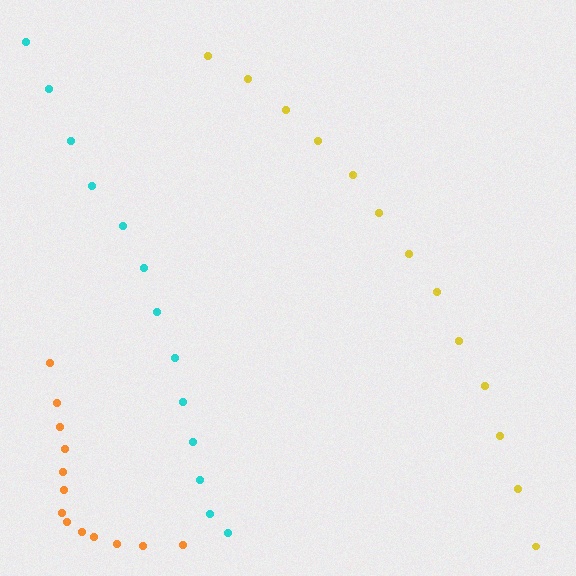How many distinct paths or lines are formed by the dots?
There are 3 distinct paths.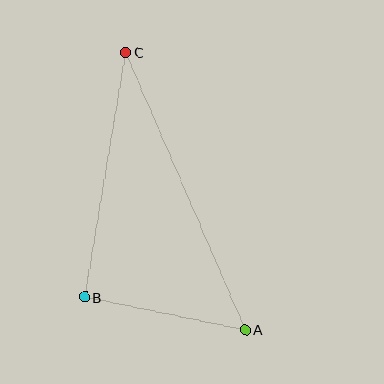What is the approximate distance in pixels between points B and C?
The distance between B and C is approximately 248 pixels.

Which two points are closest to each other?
Points A and B are closest to each other.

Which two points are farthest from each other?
Points A and C are farthest from each other.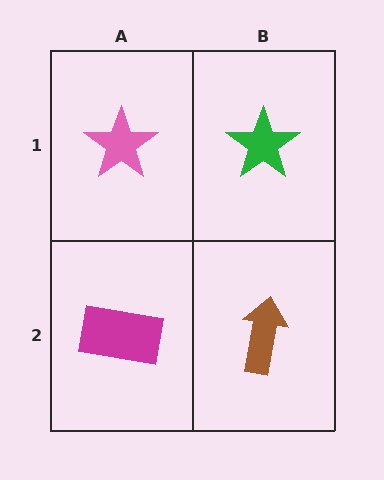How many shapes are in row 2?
2 shapes.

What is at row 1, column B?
A green star.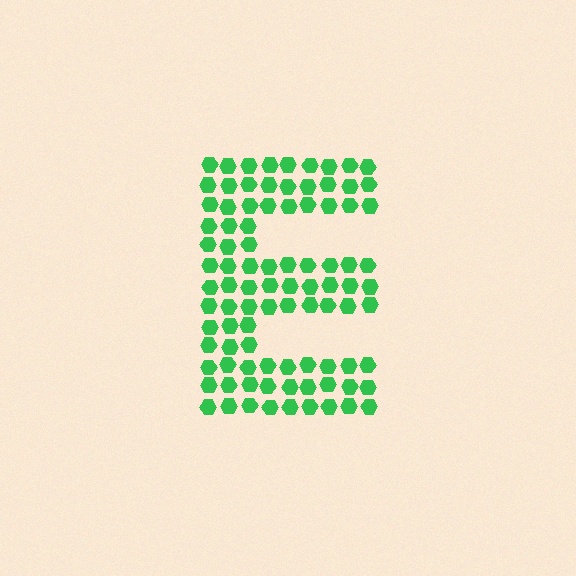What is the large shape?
The large shape is the letter E.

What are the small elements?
The small elements are hexagons.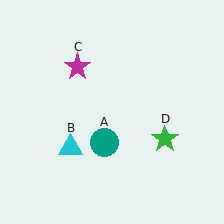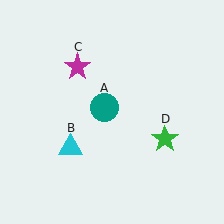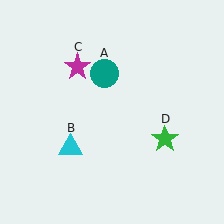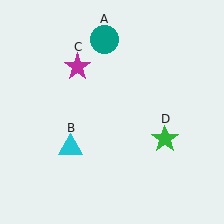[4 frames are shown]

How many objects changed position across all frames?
1 object changed position: teal circle (object A).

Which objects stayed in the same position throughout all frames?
Cyan triangle (object B) and magenta star (object C) and green star (object D) remained stationary.